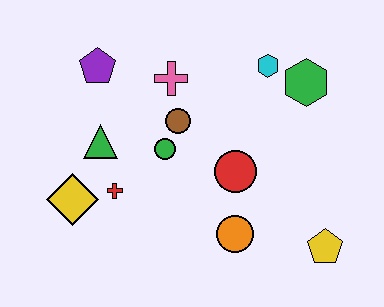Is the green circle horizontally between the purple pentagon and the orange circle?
Yes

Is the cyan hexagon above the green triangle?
Yes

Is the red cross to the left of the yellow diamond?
No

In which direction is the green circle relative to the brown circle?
The green circle is below the brown circle.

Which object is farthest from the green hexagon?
The yellow diamond is farthest from the green hexagon.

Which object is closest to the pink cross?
The brown circle is closest to the pink cross.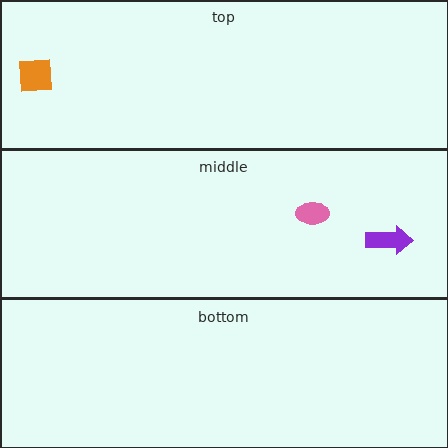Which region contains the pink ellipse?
The middle region.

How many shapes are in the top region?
1.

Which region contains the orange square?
The top region.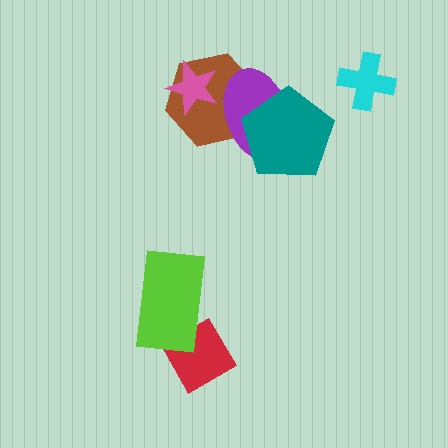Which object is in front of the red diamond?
The lime rectangle is in front of the red diamond.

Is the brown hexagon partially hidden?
Yes, it is partially covered by another shape.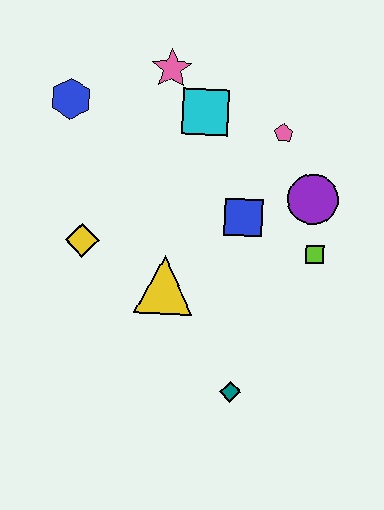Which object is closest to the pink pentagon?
The purple circle is closest to the pink pentagon.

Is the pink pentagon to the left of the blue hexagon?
No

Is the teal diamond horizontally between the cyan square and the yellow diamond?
No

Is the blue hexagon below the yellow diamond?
No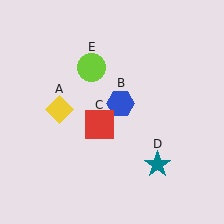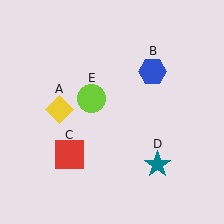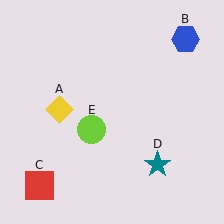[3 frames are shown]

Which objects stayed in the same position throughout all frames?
Yellow diamond (object A) and teal star (object D) remained stationary.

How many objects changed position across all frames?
3 objects changed position: blue hexagon (object B), red square (object C), lime circle (object E).